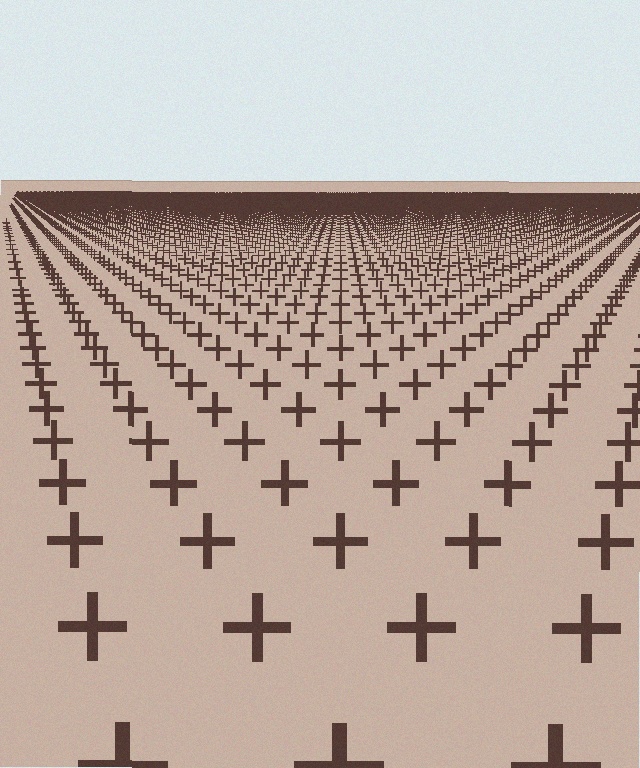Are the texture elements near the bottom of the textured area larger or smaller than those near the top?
Larger. Near the bottom, elements are closer to the viewer and appear at a bigger on-screen size.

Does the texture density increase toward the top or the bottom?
Density increases toward the top.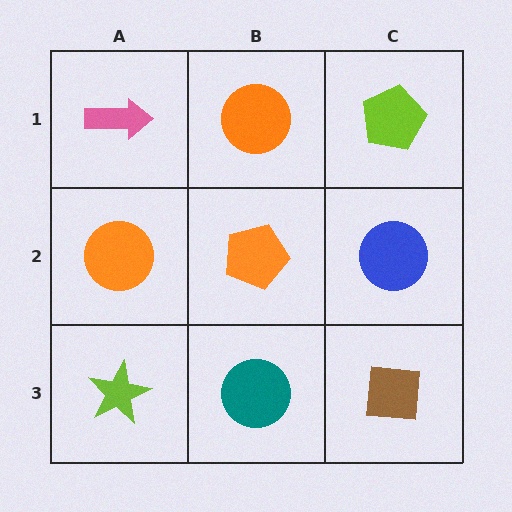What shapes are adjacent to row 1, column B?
An orange pentagon (row 2, column B), a pink arrow (row 1, column A), a lime pentagon (row 1, column C).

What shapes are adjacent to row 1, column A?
An orange circle (row 2, column A), an orange circle (row 1, column B).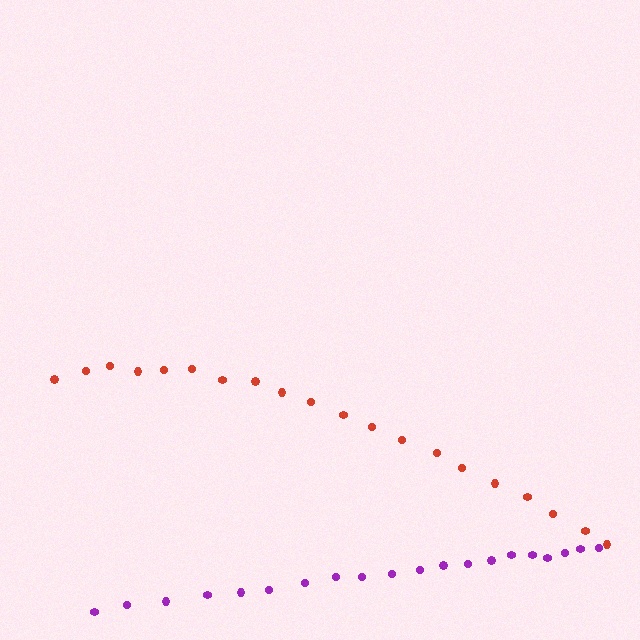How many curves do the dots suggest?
There are 2 distinct paths.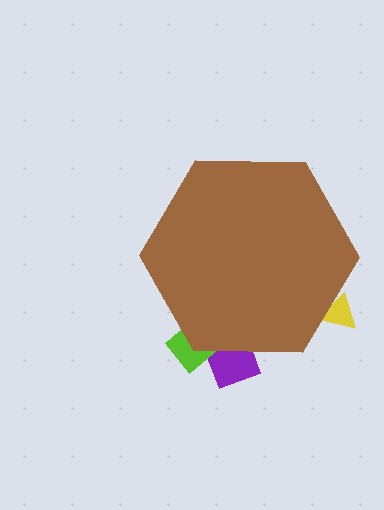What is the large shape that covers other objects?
A brown hexagon.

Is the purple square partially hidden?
Yes, the purple square is partially hidden behind the brown hexagon.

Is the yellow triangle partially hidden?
Yes, the yellow triangle is partially hidden behind the brown hexagon.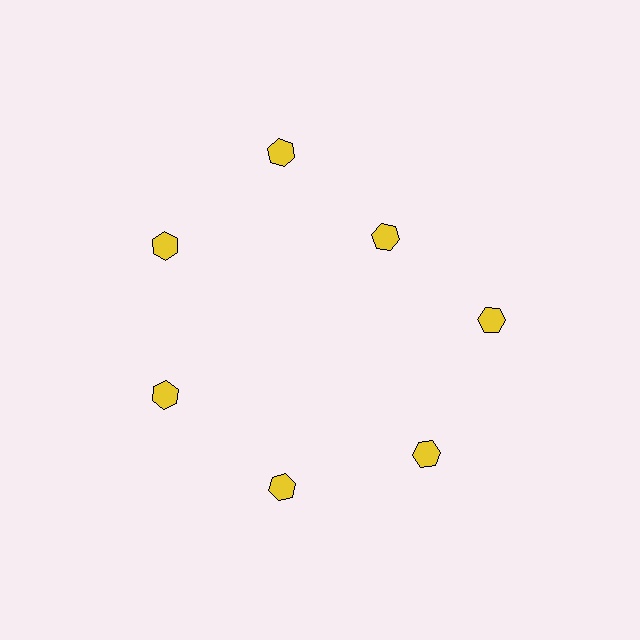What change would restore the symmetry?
The symmetry would be restored by moving it outward, back onto the ring so that all 7 hexagons sit at equal angles and equal distance from the center.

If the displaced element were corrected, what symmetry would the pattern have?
It would have 7-fold rotational symmetry — the pattern would map onto itself every 51 degrees.